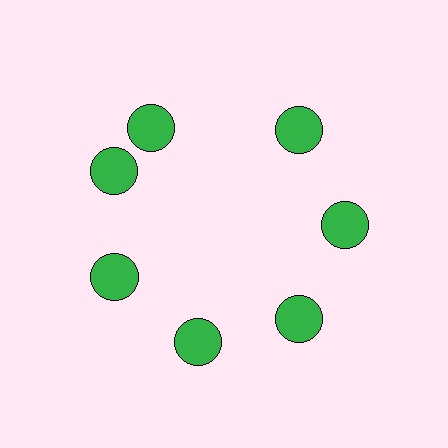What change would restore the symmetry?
The symmetry would be restored by rotating it back into even spacing with its neighbors so that all 7 circles sit at equal angles and equal distance from the center.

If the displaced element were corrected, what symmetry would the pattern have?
It would have 7-fold rotational symmetry — the pattern would map onto itself every 51 degrees.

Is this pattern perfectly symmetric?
No. The 7 green circles are arranged in a ring, but one element near the 12 o'clock position is rotated out of alignment along the ring, breaking the 7-fold rotational symmetry.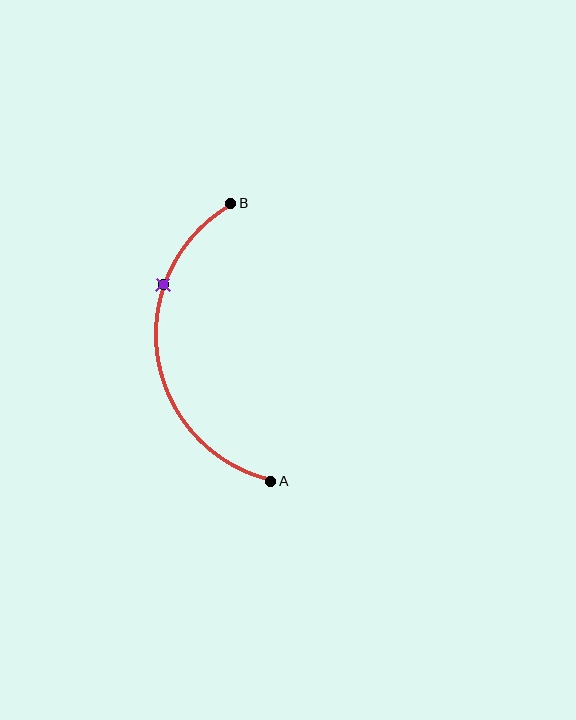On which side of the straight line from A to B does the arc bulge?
The arc bulges to the left of the straight line connecting A and B.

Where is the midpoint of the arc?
The arc midpoint is the point on the curve farthest from the straight line joining A and B. It sits to the left of that line.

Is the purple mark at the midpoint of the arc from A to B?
No. The purple mark lies on the arc but is closer to endpoint B. The arc midpoint would be at the point on the curve equidistant along the arc from both A and B.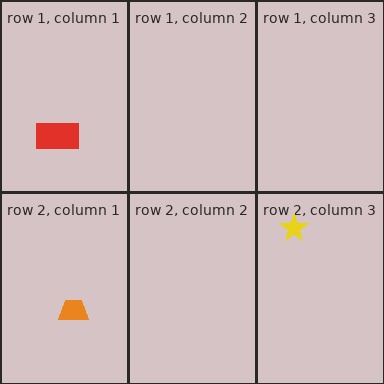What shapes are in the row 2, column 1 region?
The orange trapezoid.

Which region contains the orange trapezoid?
The row 2, column 1 region.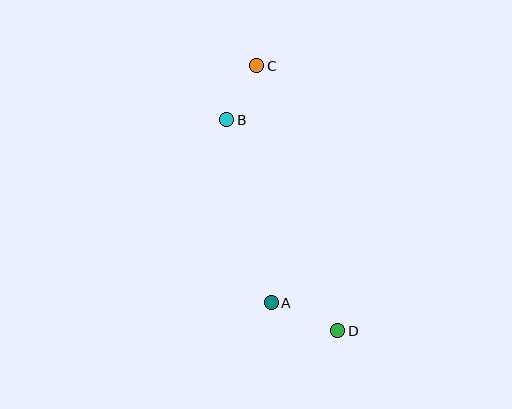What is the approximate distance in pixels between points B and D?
The distance between B and D is approximately 238 pixels.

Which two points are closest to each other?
Points B and C are closest to each other.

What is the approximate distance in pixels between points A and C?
The distance between A and C is approximately 237 pixels.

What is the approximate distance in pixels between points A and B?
The distance between A and B is approximately 188 pixels.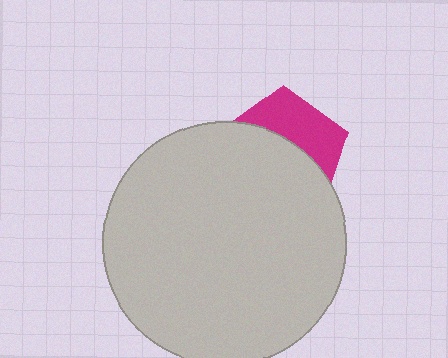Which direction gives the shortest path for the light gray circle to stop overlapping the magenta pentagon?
Moving down gives the shortest separation.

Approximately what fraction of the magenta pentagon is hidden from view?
Roughly 62% of the magenta pentagon is hidden behind the light gray circle.